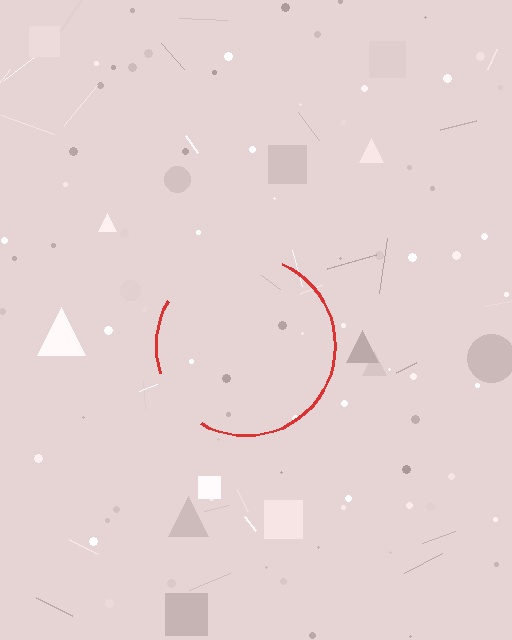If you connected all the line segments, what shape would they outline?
They would outline a circle.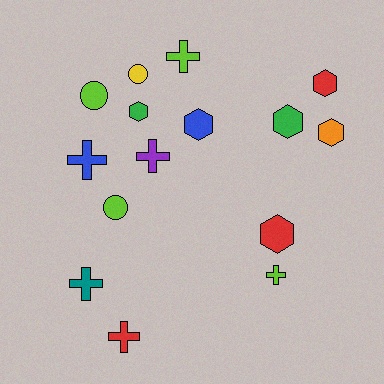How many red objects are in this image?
There are 3 red objects.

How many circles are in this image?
There are 3 circles.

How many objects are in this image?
There are 15 objects.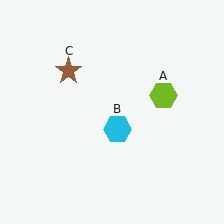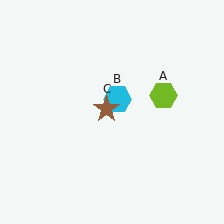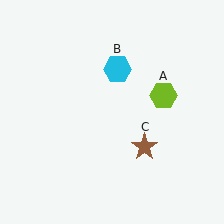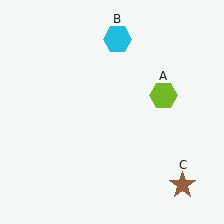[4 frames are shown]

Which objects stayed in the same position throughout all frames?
Lime hexagon (object A) remained stationary.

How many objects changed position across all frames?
2 objects changed position: cyan hexagon (object B), brown star (object C).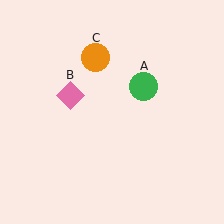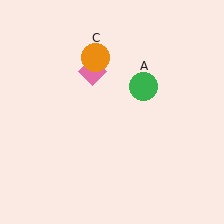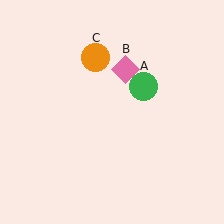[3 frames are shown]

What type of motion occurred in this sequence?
The pink diamond (object B) rotated clockwise around the center of the scene.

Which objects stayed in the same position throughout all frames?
Green circle (object A) and orange circle (object C) remained stationary.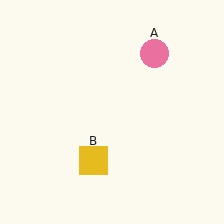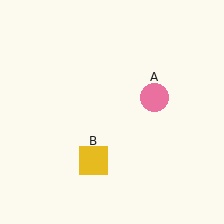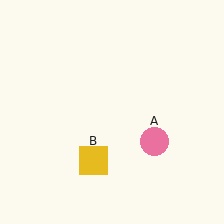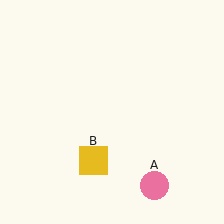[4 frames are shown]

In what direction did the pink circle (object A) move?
The pink circle (object A) moved down.